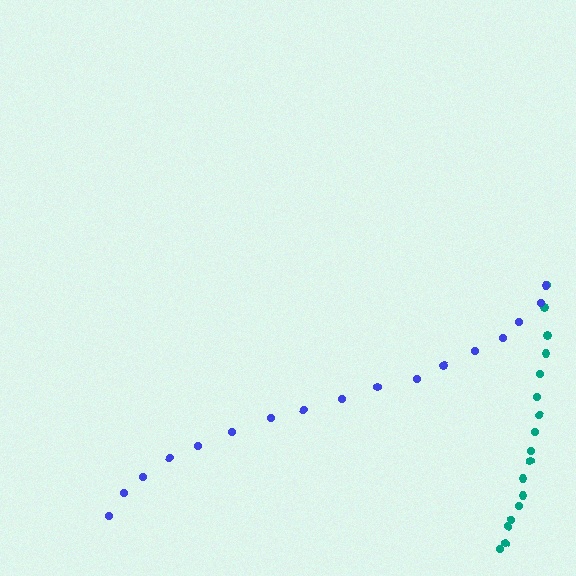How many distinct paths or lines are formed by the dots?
There are 2 distinct paths.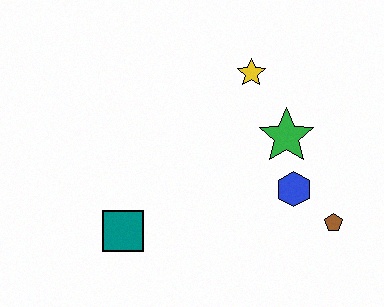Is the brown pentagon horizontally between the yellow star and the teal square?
No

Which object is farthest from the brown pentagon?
The teal square is farthest from the brown pentagon.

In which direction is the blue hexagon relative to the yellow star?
The blue hexagon is below the yellow star.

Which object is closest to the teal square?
The blue hexagon is closest to the teal square.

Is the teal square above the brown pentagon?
No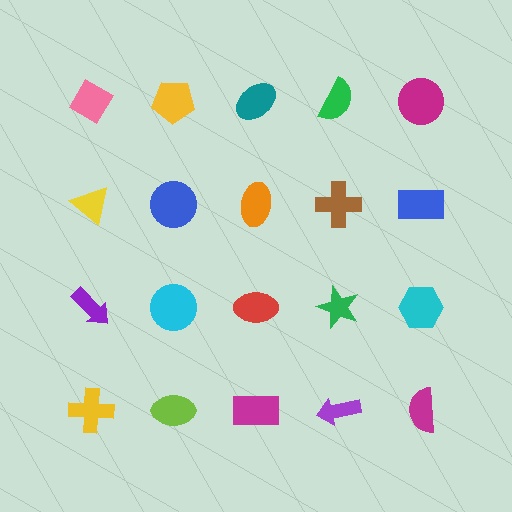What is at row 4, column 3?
A magenta rectangle.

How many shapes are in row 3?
5 shapes.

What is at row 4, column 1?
A yellow cross.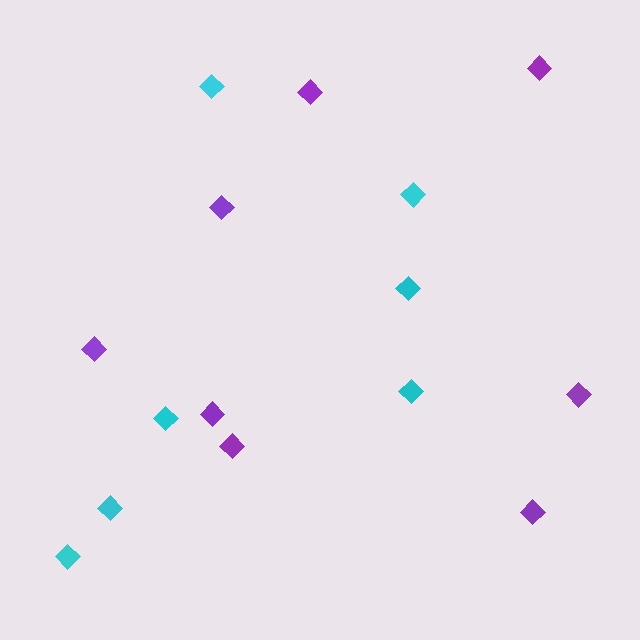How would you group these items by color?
There are 2 groups: one group of purple diamonds (8) and one group of cyan diamonds (7).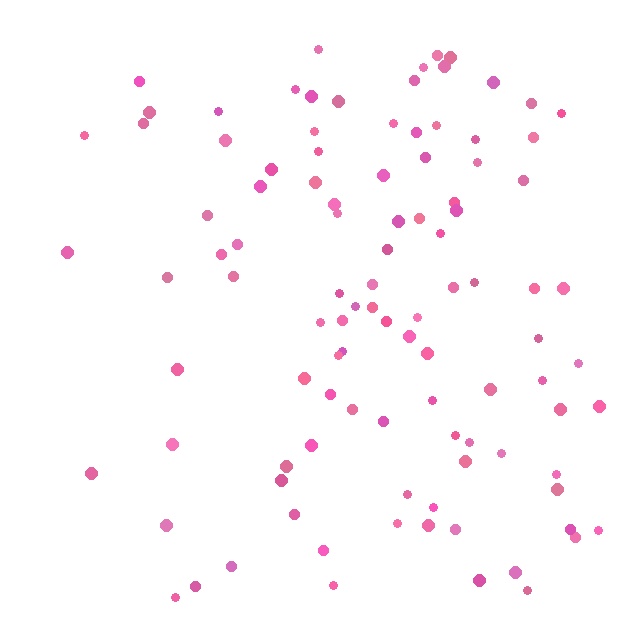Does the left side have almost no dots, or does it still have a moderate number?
Still a moderate number, just noticeably fewer than the right.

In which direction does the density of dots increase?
From left to right, with the right side densest.